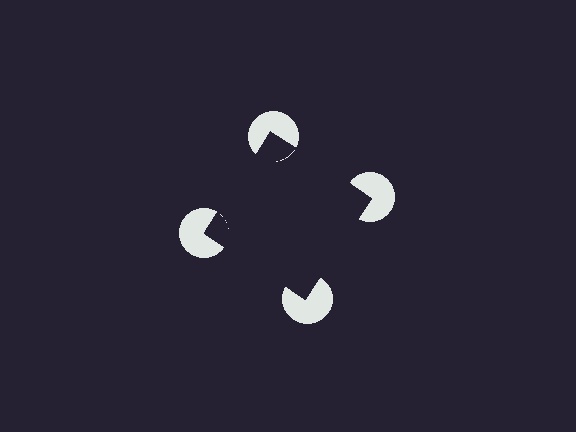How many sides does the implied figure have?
4 sides.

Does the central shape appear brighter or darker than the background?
It typically appears slightly darker than the background, even though no actual brightness change is drawn.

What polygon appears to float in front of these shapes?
An illusory square — its edges are inferred from the aligned wedge cuts in the pac-man discs, not physically drawn.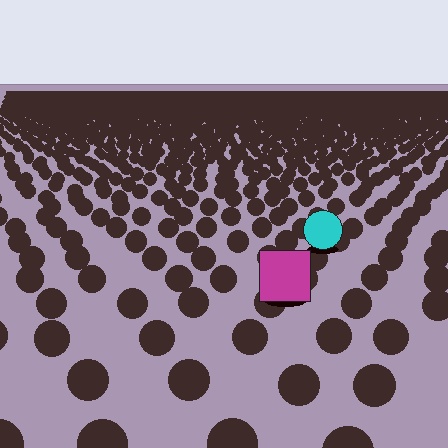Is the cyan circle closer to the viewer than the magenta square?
No. The magenta square is closer — you can tell from the texture gradient: the ground texture is coarser near it.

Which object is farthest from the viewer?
The cyan circle is farthest from the viewer. It appears smaller and the ground texture around it is denser.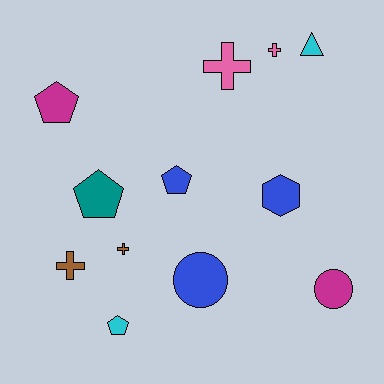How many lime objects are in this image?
There are no lime objects.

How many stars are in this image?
There are no stars.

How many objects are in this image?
There are 12 objects.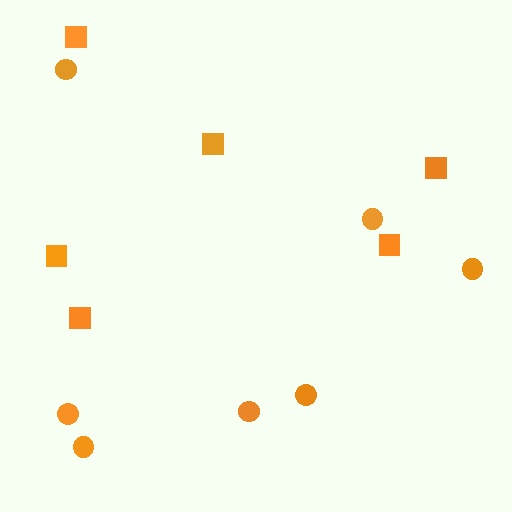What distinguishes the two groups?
There are 2 groups: one group of squares (6) and one group of circles (7).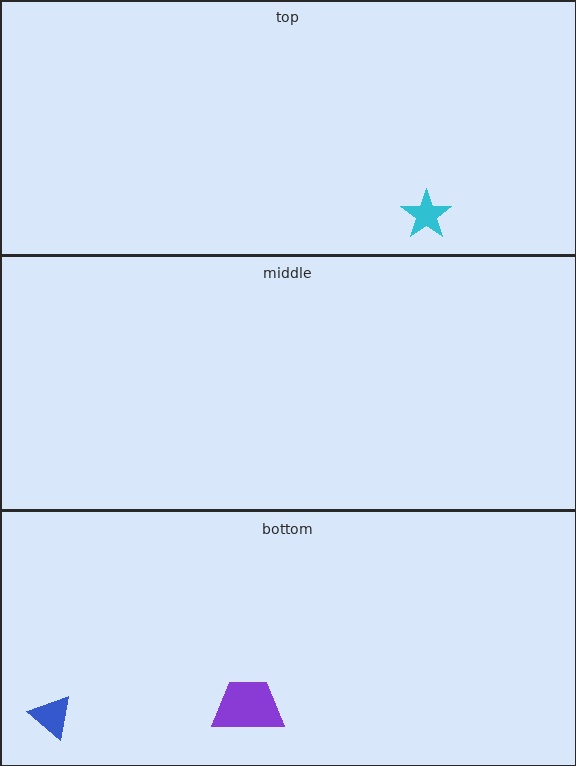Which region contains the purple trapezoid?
The bottom region.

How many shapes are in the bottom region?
2.